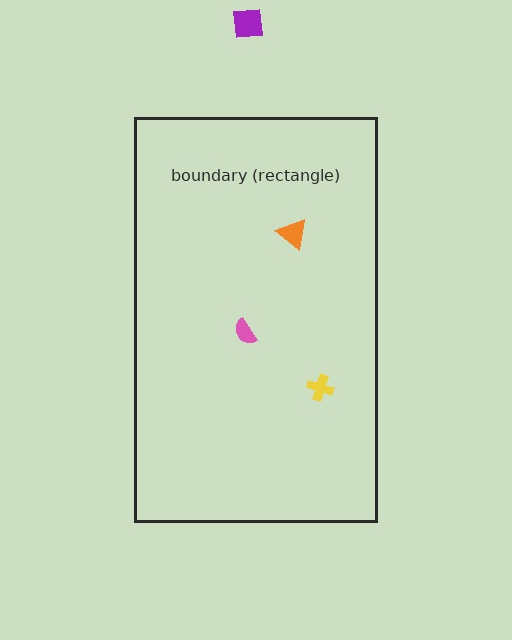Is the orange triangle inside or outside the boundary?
Inside.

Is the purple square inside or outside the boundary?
Outside.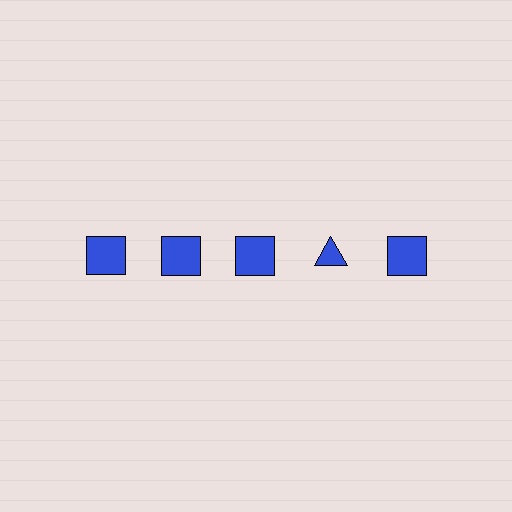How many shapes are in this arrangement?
There are 5 shapes arranged in a grid pattern.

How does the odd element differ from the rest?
It has a different shape: triangle instead of square.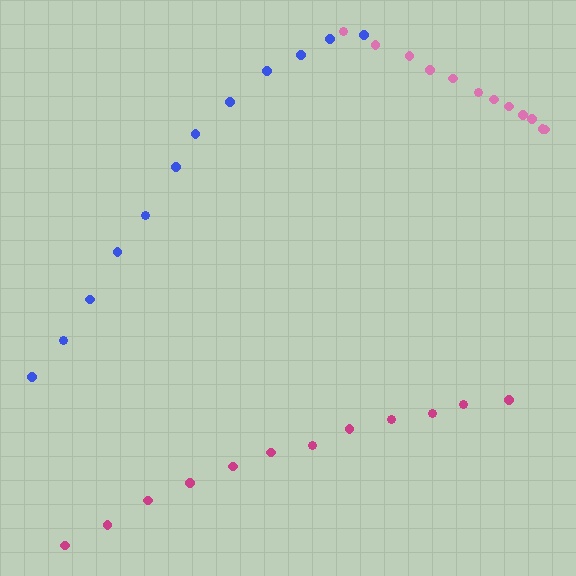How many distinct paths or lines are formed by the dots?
There are 3 distinct paths.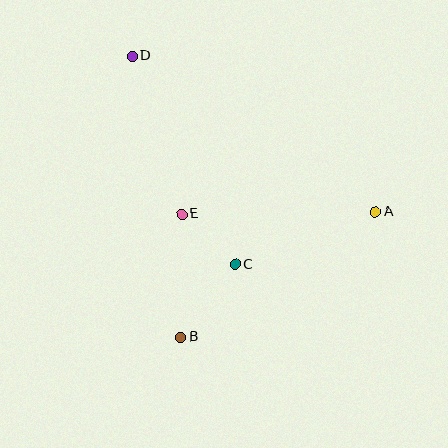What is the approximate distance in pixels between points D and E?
The distance between D and E is approximately 166 pixels.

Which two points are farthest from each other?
Points A and D are farthest from each other.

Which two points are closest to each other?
Points C and E are closest to each other.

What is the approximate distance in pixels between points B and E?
The distance between B and E is approximately 123 pixels.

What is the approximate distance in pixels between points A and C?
The distance between A and C is approximately 150 pixels.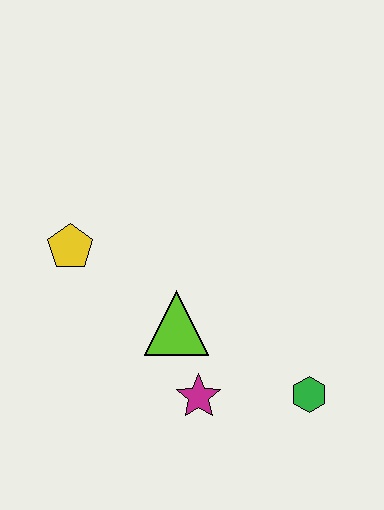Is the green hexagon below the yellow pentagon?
Yes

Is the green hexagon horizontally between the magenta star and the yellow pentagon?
No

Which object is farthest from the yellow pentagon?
The green hexagon is farthest from the yellow pentagon.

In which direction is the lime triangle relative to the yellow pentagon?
The lime triangle is to the right of the yellow pentagon.